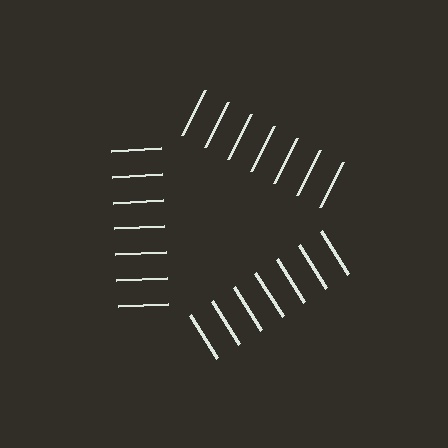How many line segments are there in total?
21 — 7 along each of the 3 edges.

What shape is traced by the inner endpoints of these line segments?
An illusory triangle — the line segments terminate on its edges but no continuous stroke is drawn.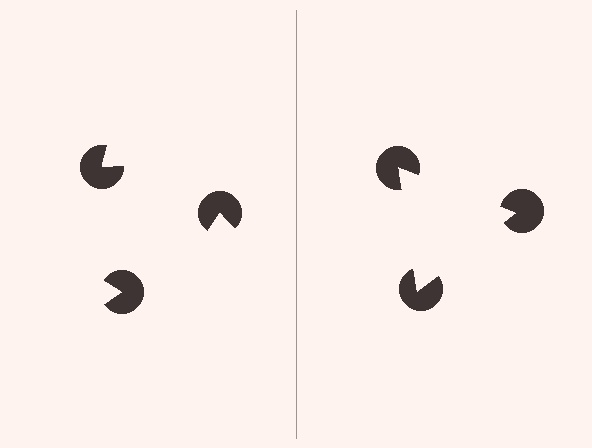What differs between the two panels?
The pac-man discs are positioned identically on both sides; only the wedge orientations differ. On the right they align to a triangle; on the left they are misaligned.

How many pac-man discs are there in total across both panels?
6 — 3 on each side.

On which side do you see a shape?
An illusory triangle appears on the right side. On the left side the wedge cuts are rotated, so no coherent shape forms.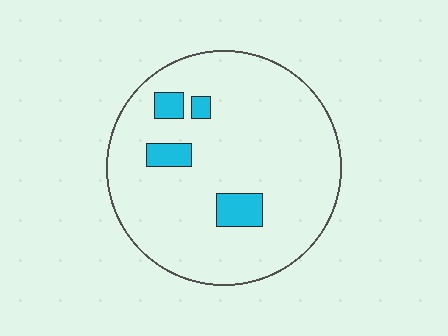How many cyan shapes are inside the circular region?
4.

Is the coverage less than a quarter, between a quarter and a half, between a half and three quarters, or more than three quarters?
Less than a quarter.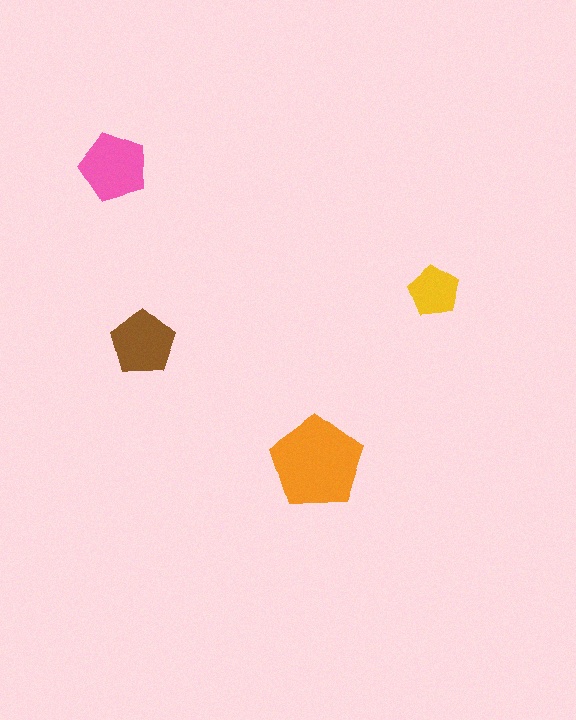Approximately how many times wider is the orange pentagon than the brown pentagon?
About 1.5 times wider.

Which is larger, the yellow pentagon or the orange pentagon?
The orange one.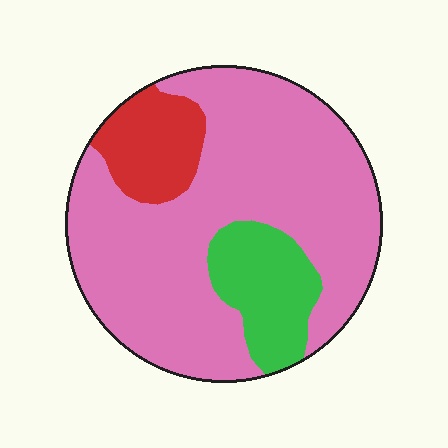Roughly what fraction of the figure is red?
Red covers around 10% of the figure.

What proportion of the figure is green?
Green takes up less than a quarter of the figure.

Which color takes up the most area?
Pink, at roughly 75%.